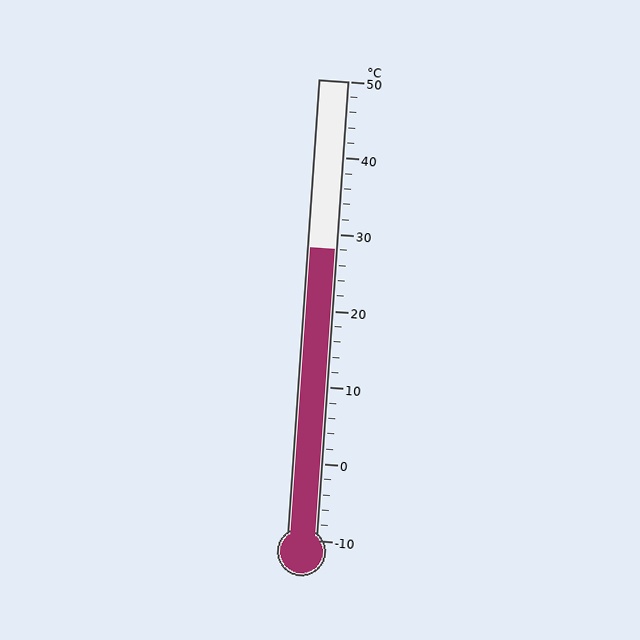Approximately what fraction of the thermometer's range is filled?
The thermometer is filled to approximately 65% of its range.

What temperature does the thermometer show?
The thermometer shows approximately 28°C.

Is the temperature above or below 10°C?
The temperature is above 10°C.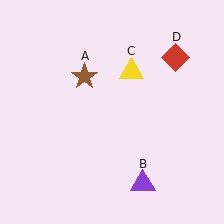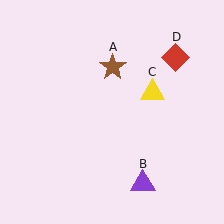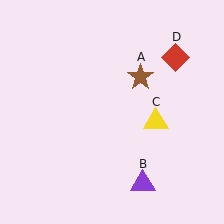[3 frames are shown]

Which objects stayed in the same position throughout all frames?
Purple triangle (object B) and red diamond (object D) remained stationary.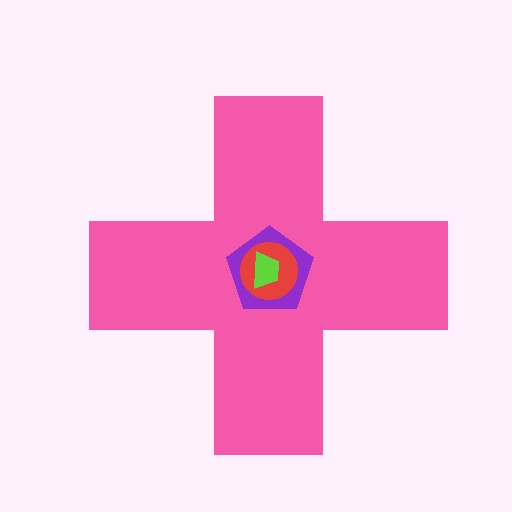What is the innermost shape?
The lime trapezoid.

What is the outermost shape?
The pink cross.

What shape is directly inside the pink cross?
The purple pentagon.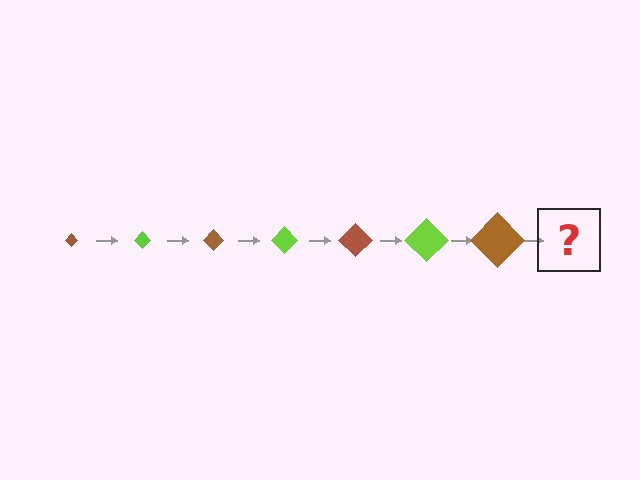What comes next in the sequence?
The next element should be a lime diamond, larger than the previous one.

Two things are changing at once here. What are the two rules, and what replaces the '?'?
The two rules are that the diamond grows larger each step and the color cycles through brown and lime. The '?' should be a lime diamond, larger than the previous one.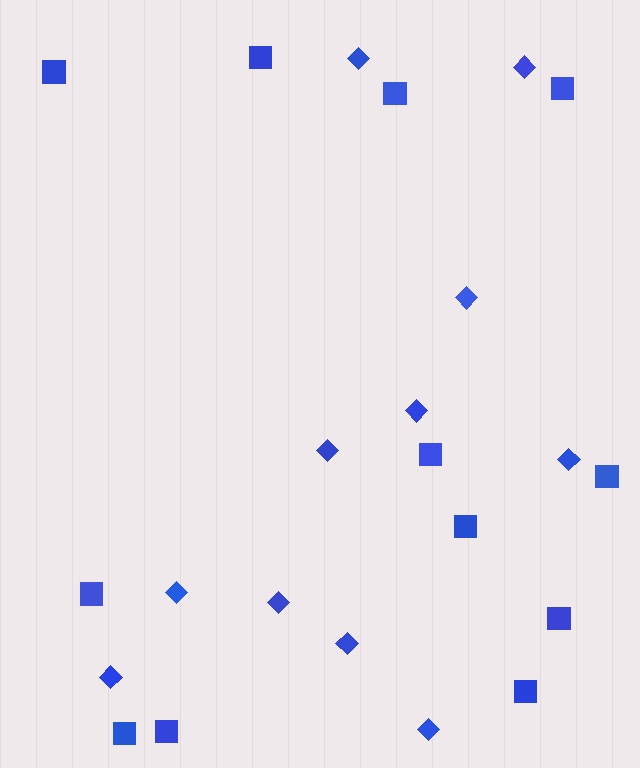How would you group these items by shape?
There are 2 groups: one group of squares (12) and one group of diamonds (11).